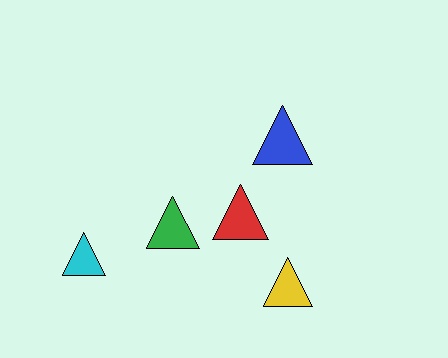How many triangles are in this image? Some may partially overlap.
There are 5 triangles.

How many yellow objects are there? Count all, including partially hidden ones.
There is 1 yellow object.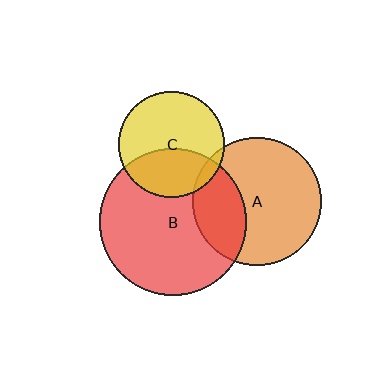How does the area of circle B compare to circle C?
Approximately 1.9 times.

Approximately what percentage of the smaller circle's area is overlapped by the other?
Approximately 35%.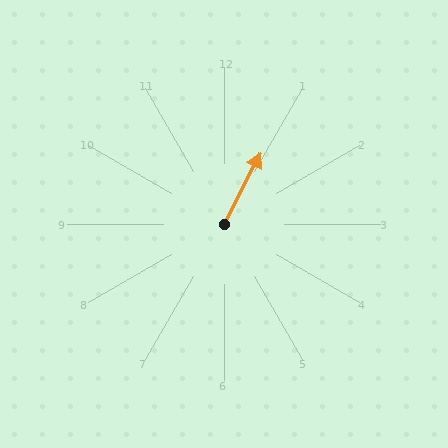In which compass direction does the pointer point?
Northeast.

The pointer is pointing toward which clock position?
Roughly 1 o'clock.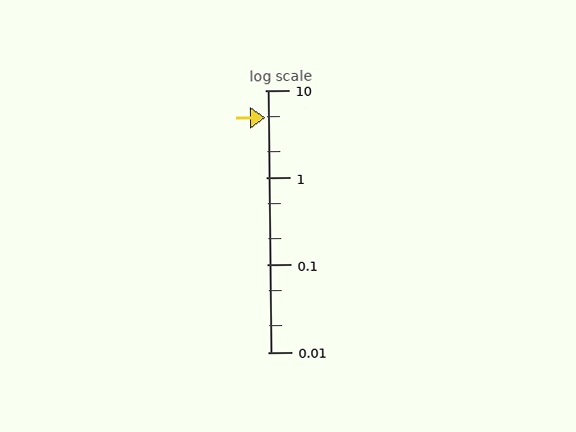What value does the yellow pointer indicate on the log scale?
The pointer indicates approximately 4.8.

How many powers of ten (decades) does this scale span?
The scale spans 3 decades, from 0.01 to 10.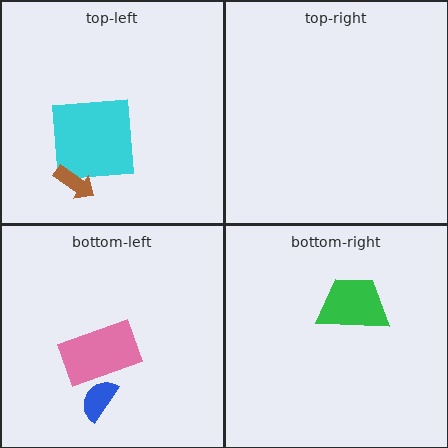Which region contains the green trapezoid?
The bottom-right region.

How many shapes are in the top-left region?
2.